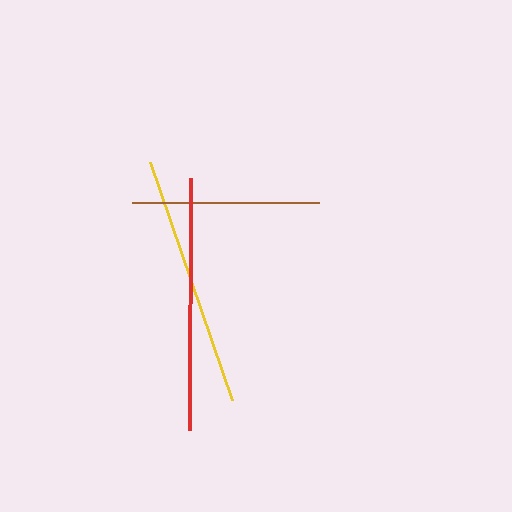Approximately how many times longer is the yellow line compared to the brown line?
The yellow line is approximately 1.3 times the length of the brown line.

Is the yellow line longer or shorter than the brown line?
The yellow line is longer than the brown line.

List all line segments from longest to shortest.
From longest to shortest: red, yellow, brown.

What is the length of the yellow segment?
The yellow segment is approximately 251 pixels long.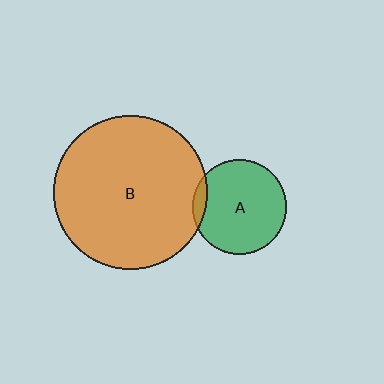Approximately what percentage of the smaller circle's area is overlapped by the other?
Approximately 5%.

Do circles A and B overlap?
Yes.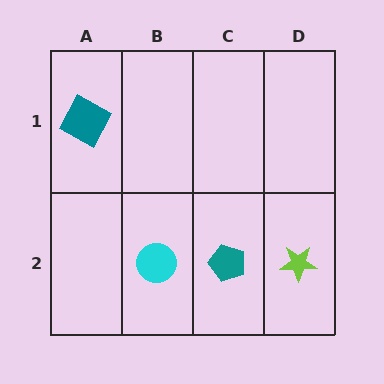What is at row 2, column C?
A teal pentagon.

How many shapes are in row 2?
3 shapes.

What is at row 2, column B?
A cyan circle.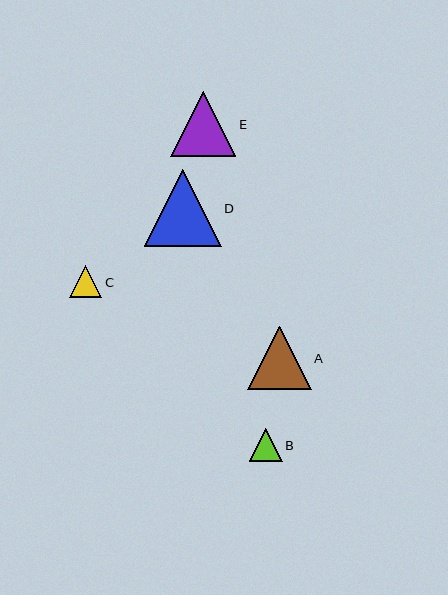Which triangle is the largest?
Triangle D is the largest with a size of approximately 77 pixels.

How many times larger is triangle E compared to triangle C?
Triangle E is approximately 2.0 times the size of triangle C.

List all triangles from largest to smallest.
From largest to smallest: D, E, A, B, C.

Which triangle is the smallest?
Triangle C is the smallest with a size of approximately 32 pixels.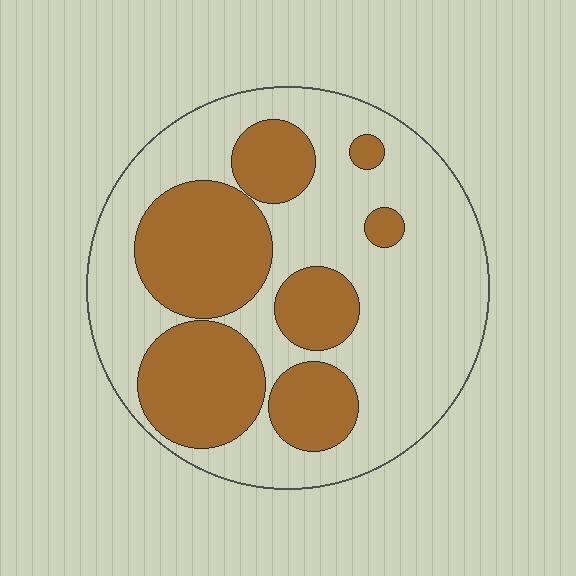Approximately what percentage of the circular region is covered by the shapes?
Approximately 40%.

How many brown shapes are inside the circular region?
7.